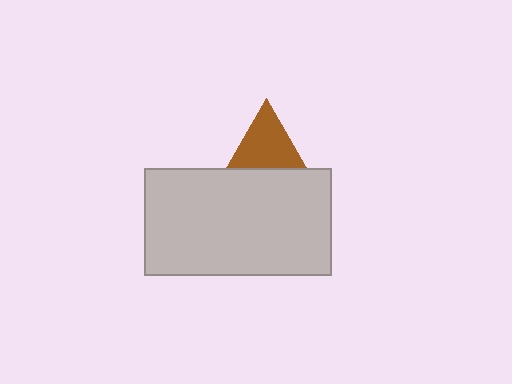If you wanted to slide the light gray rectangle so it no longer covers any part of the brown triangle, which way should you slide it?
Slide it down — that is the most direct way to separate the two shapes.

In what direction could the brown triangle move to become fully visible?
The brown triangle could move up. That would shift it out from behind the light gray rectangle entirely.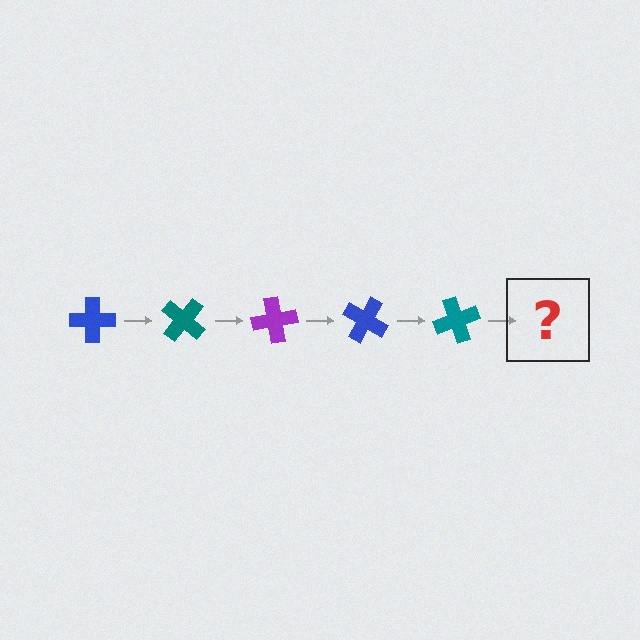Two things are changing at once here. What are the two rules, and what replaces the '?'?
The two rules are that it rotates 40 degrees each step and the color cycles through blue, teal, and purple. The '?' should be a purple cross, rotated 200 degrees from the start.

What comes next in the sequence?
The next element should be a purple cross, rotated 200 degrees from the start.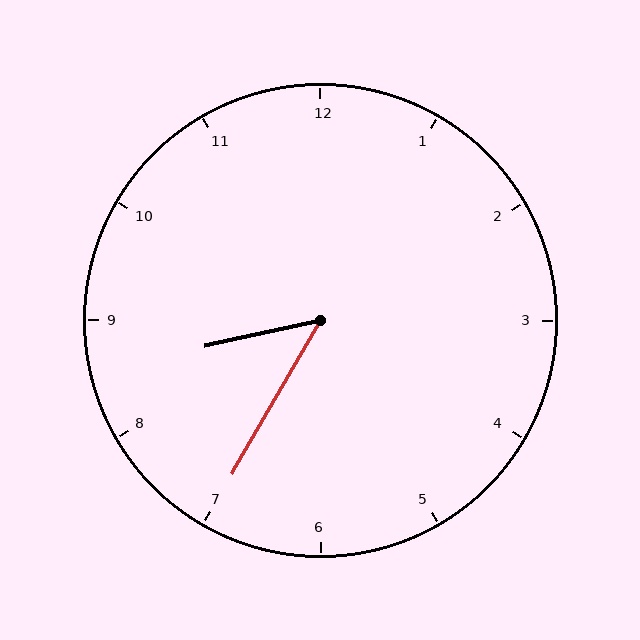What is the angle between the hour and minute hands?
Approximately 48 degrees.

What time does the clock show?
8:35.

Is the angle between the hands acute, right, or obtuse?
It is acute.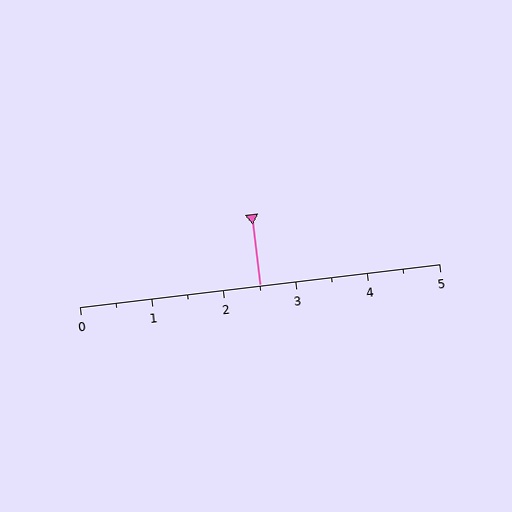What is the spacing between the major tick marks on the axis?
The major ticks are spaced 1 apart.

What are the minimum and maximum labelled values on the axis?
The axis runs from 0 to 5.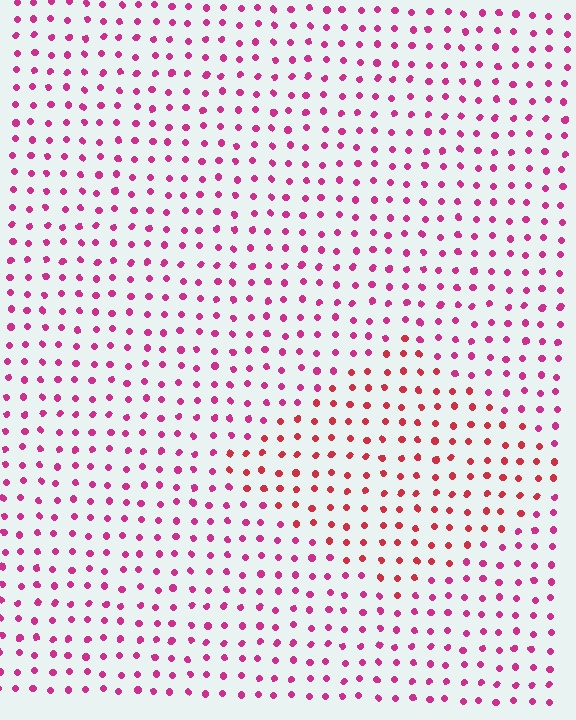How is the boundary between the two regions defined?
The boundary is defined purely by a slight shift in hue (about 28 degrees). Spacing, size, and orientation are identical on both sides.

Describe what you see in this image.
The image is filled with small magenta elements in a uniform arrangement. A diamond-shaped region is visible where the elements are tinted to a slightly different hue, forming a subtle color boundary.